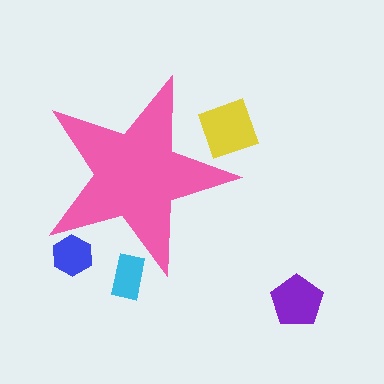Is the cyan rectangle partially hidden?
Yes, the cyan rectangle is partially hidden behind the pink star.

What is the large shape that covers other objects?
A pink star.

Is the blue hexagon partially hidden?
Yes, the blue hexagon is partially hidden behind the pink star.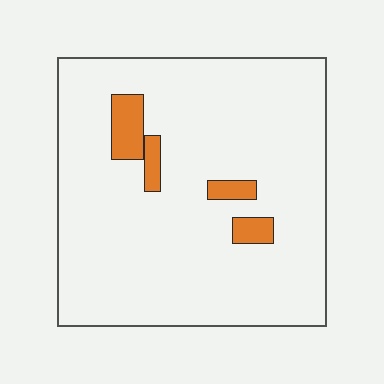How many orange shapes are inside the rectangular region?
4.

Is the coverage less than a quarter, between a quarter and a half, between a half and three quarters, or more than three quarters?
Less than a quarter.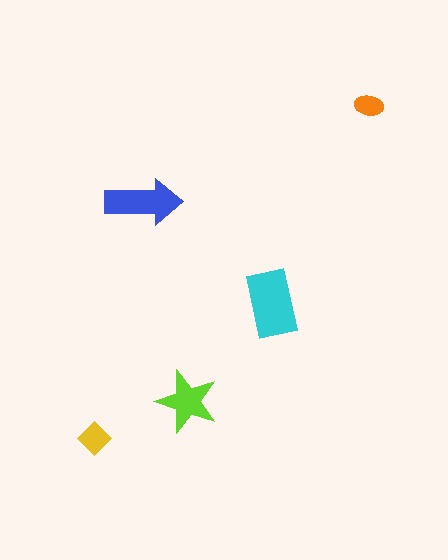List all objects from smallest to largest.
The orange ellipse, the yellow diamond, the lime star, the blue arrow, the cyan rectangle.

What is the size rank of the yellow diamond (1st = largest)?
4th.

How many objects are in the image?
There are 5 objects in the image.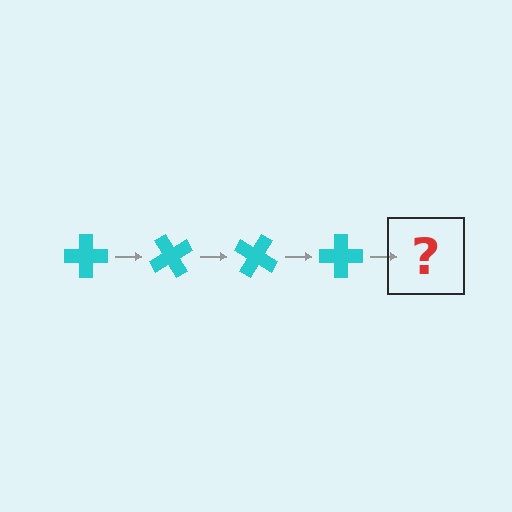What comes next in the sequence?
The next element should be a cyan cross rotated 240 degrees.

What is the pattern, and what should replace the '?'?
The pattern is that the cross rotates 60 degrees each step. The '?' should be a cyan cross rotated 240 degrees.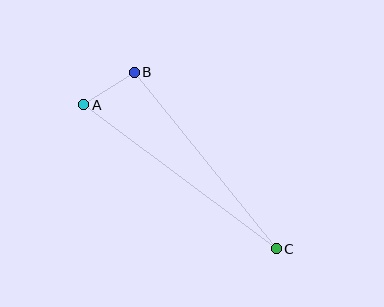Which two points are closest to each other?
Points A and B are closest to each other.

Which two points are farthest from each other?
Points A and C are farthest from each other.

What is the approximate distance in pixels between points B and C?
The distance between B and C is approximately 227 pixels.